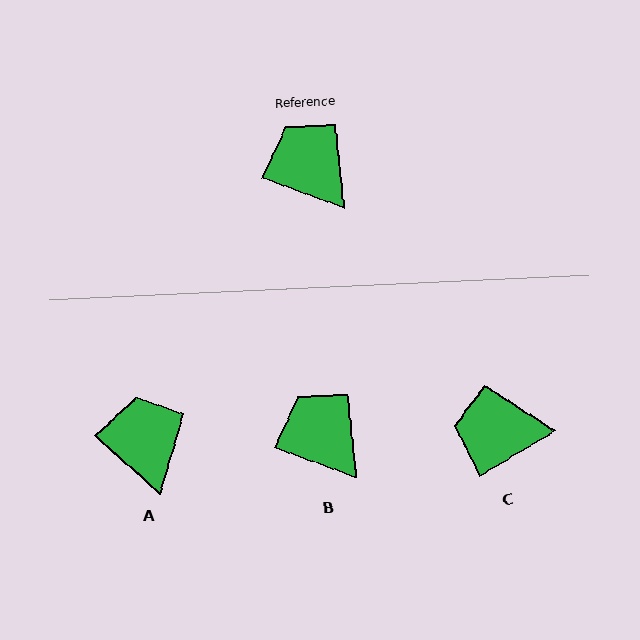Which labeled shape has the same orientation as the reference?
B.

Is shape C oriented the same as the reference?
No, it is off by about 51 degrees.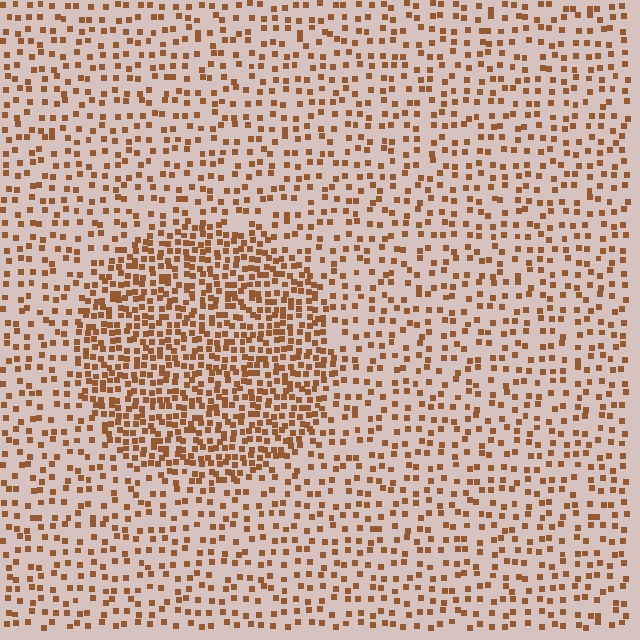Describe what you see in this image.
The image contains small brown elements arranged at two different densities. A circle-shaped region is visible where the elements are more densely packed than the surrounding area.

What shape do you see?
I see a circle.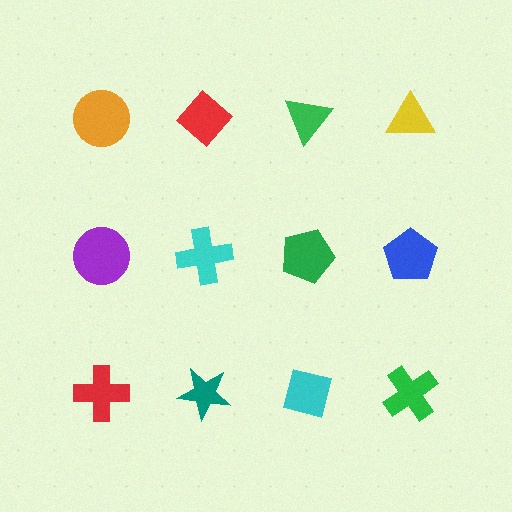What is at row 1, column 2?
A red diamond.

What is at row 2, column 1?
A purple circle.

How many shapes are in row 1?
4 shapes.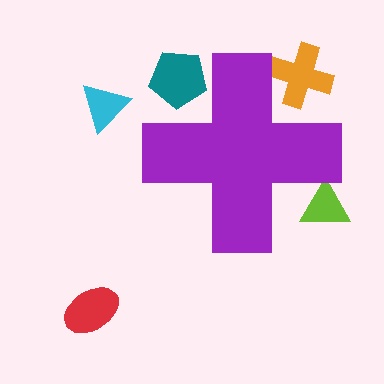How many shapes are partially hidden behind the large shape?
3 shapes are partially hidden.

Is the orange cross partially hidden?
Yes, the orange cross is partially hidden behind the purple cross.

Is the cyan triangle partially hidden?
No, the cyan triangle is fully visible.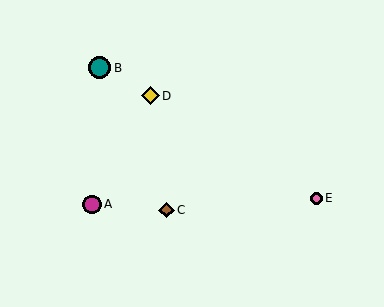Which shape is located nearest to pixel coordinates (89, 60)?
The teal circle (labeled B) at (100, 68) is nearest to that location.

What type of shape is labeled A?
Shape A is a magenta circle.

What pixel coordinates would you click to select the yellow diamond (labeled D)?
Click at (150, 96) to select the yellow diamond D.